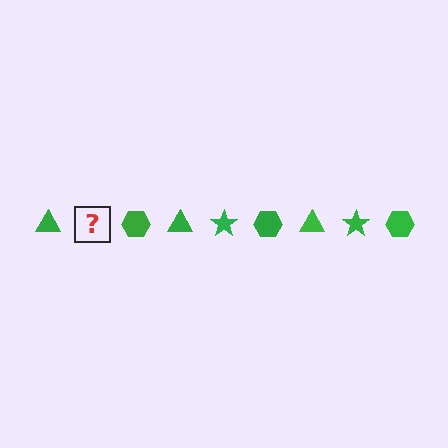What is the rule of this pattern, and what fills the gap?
The rule is that the pattern cycles through triangle, star, hexagon shapes in green. The gap should be filled with a green star.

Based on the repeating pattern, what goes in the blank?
The blank should be a green star.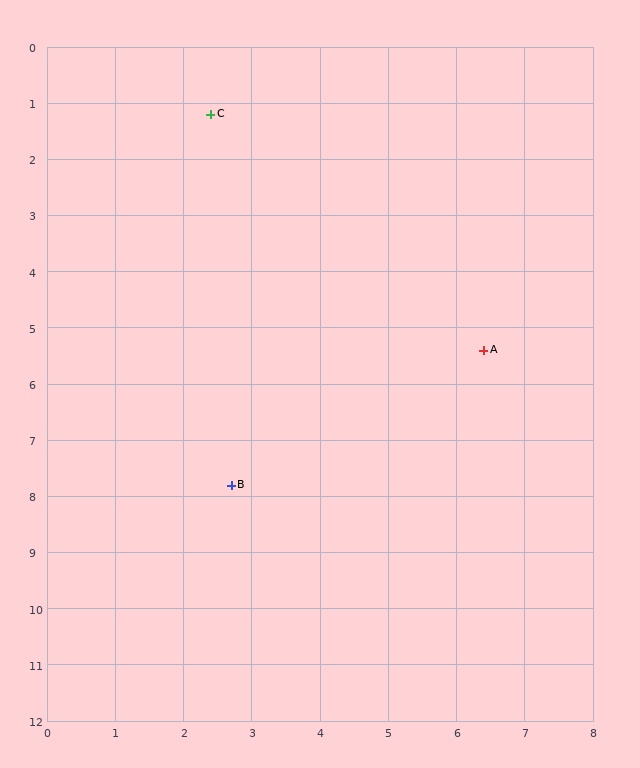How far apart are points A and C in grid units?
Points A and C are about 5.8 grid units apart.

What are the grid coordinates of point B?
Point B is at approximately (2.7, 7.8).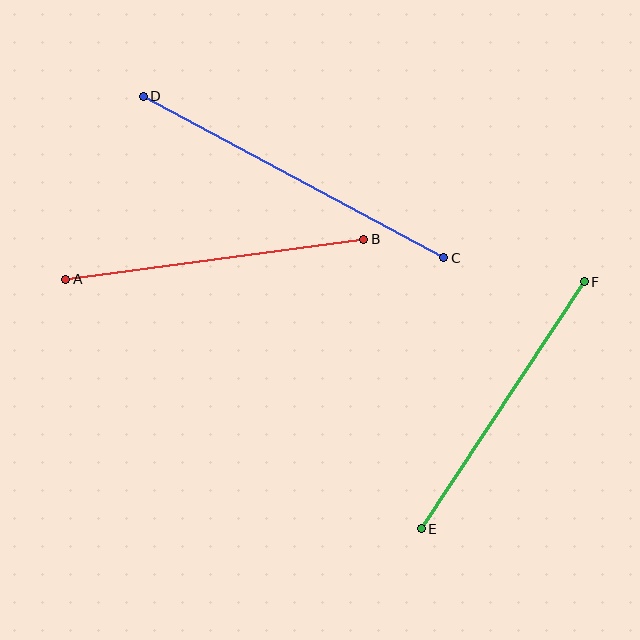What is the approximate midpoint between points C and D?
The midpoint is at approximately (293, 177) pixels.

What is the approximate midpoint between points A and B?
The midpoint is at approximately (215, 259) pixels.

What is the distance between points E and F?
The distance is approximately 296 pixels.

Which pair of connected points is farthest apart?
Points C and D are farthest apart.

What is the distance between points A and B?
The distance is approximately 301 pixels.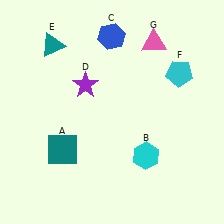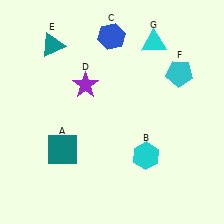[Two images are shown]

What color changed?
The triangle (G) changed from pink in Image 1 to cyan in Image 2.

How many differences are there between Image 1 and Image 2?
There is 1 difference between the two images.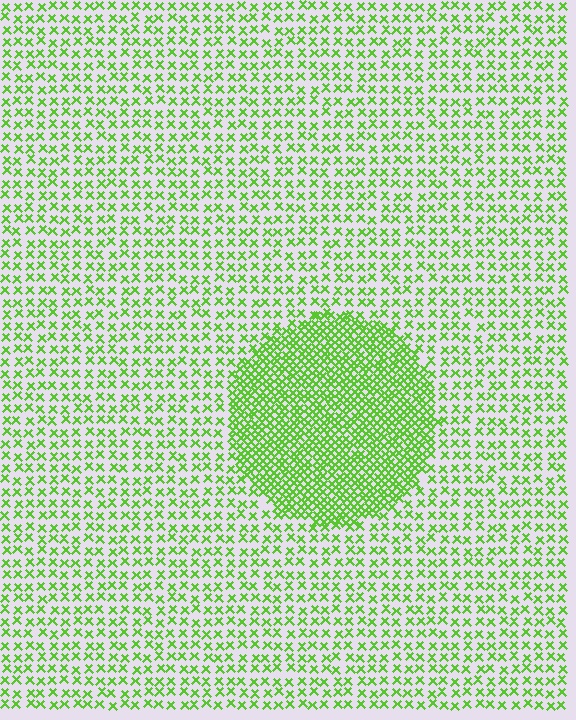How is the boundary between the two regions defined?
The boundary is defined by a change in element density (approximately 2.4x ratio). All elements are the same color, size, and shape.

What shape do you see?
I see a circle.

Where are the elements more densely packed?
The elements are more densely packed inside the circle boundary.